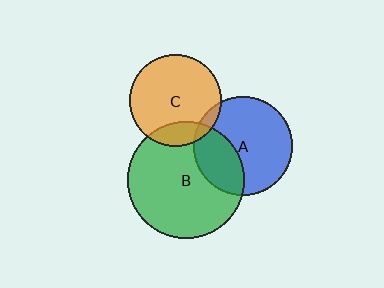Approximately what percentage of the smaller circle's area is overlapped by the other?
Approximately 15%.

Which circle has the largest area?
Circle B (green).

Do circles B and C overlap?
Yes.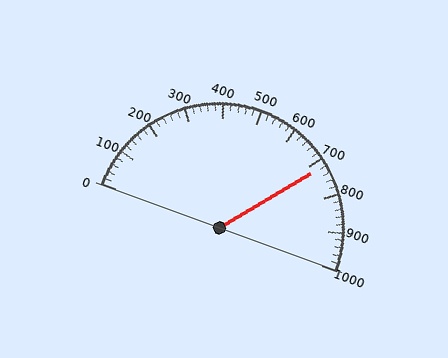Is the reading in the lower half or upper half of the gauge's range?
The reading is in the upper half of the range (0 to 1000).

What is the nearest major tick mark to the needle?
The nearest major tick mark is 700.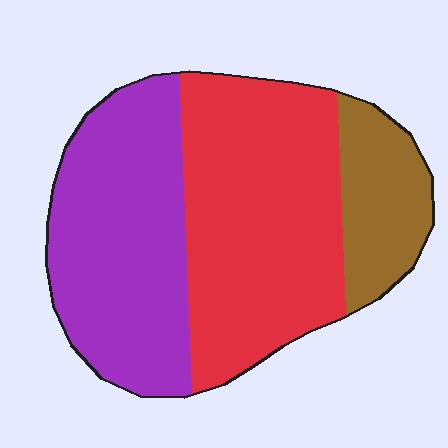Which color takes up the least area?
Brown, at roughly 15%.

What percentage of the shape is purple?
Purple takes up about two fifths (2/5) of the shape.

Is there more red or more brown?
Red.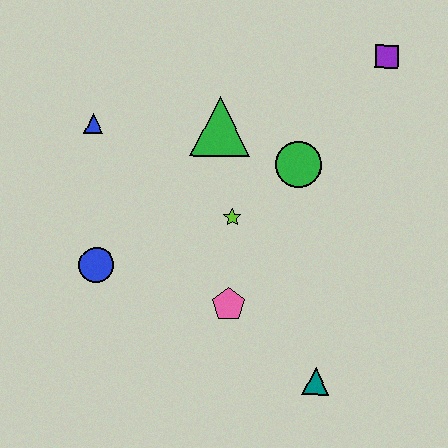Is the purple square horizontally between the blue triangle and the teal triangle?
No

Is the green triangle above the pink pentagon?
Yes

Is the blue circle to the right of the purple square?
No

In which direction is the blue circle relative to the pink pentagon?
The blue circle is to the left of the pink pentagon.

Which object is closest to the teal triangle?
The pink pentagon is closest to the teal triangle.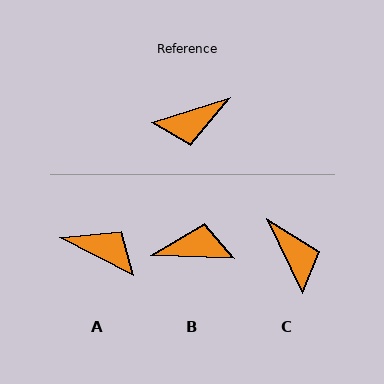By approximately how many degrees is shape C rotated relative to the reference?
Approximately 98 degrees counter-clockwise.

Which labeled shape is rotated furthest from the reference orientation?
B, about 161 degrees away.